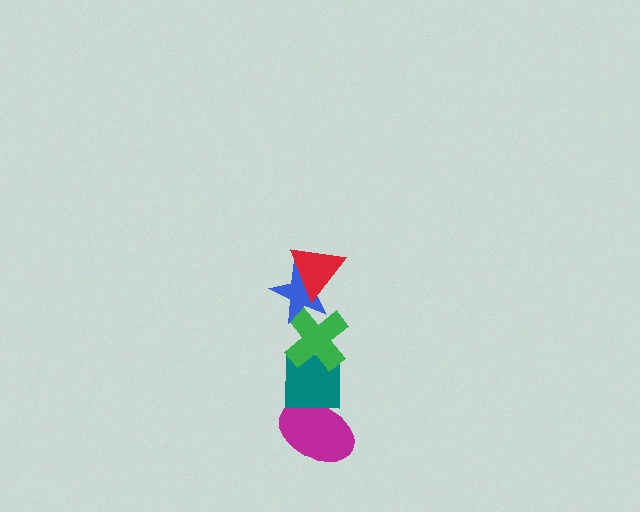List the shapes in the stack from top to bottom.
From top to bottom: the red triangle, the blue star, the green cross, the teal square, the magenta ellipse.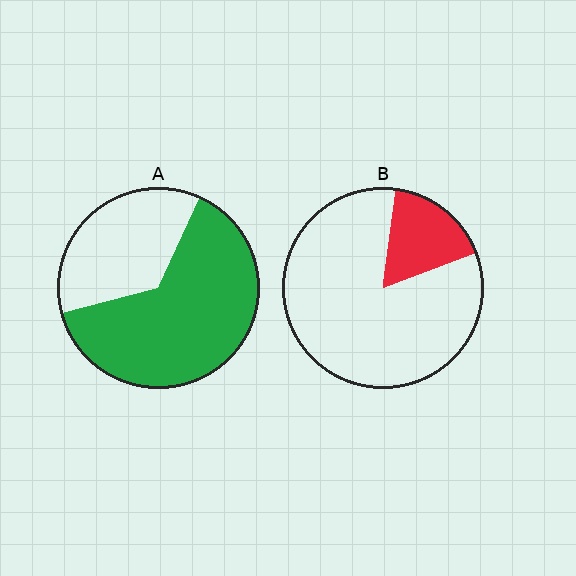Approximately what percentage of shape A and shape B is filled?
A is approximately 65% and B is approximately 15%.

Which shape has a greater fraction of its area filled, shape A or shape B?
Shape A.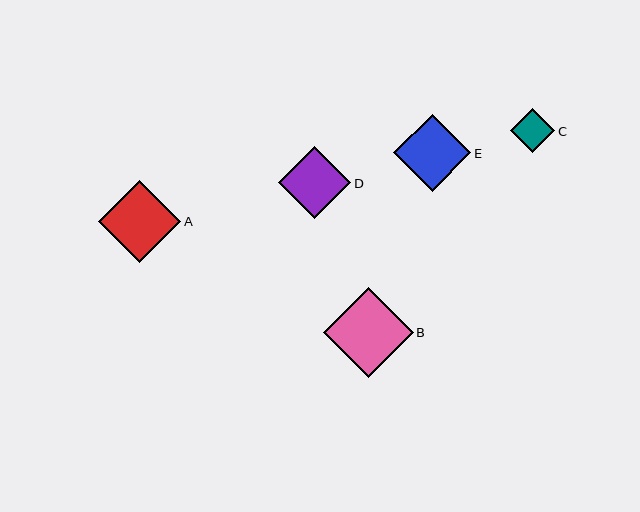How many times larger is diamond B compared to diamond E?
Diamond B is approximately 1.2 times the size of diamond E.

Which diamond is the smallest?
Diamond C is the smallest with a size of approximately 44 pixels.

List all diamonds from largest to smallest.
From largest to smallest: B, A, E, D, C.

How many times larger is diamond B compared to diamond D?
Diamond B is approximately 1.2 times the size of diamond D.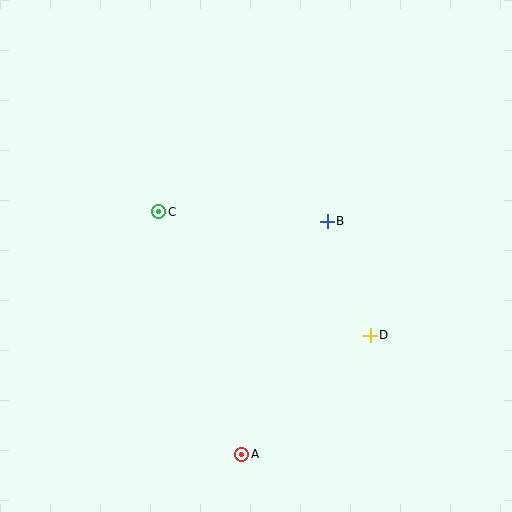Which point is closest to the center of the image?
Point B at (327, 221) is closest to the center.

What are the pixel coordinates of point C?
Point C is at (159, 212).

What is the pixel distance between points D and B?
The distance between D and B is 122 pixels.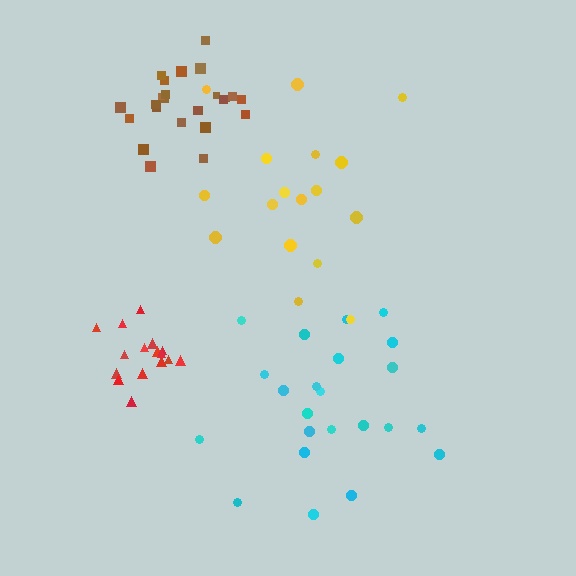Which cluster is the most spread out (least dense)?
Yellow.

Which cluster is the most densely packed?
Brown.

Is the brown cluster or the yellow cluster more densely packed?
Brown.